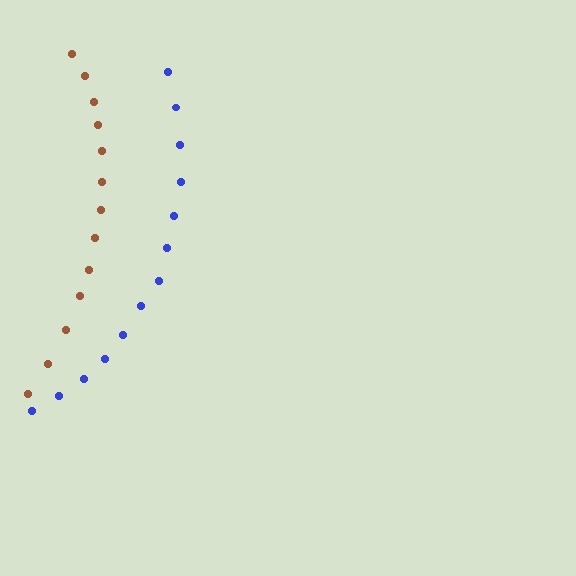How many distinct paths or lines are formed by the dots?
There are 2 distinct paths.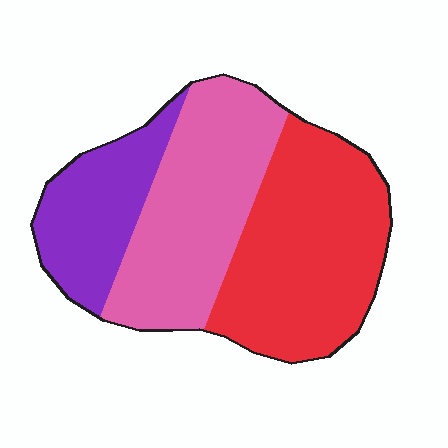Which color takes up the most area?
Red, at roughly 40%.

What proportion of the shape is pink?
Pink takes up about three eighths (3/8) of the shape.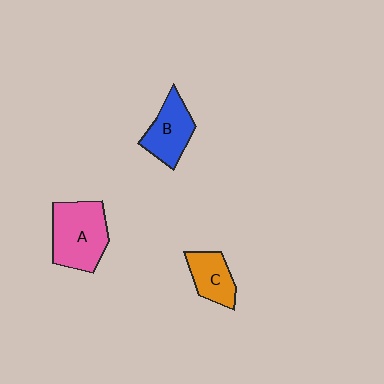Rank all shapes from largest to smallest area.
From largest to smallest: A (pink), B (blue), C (orange).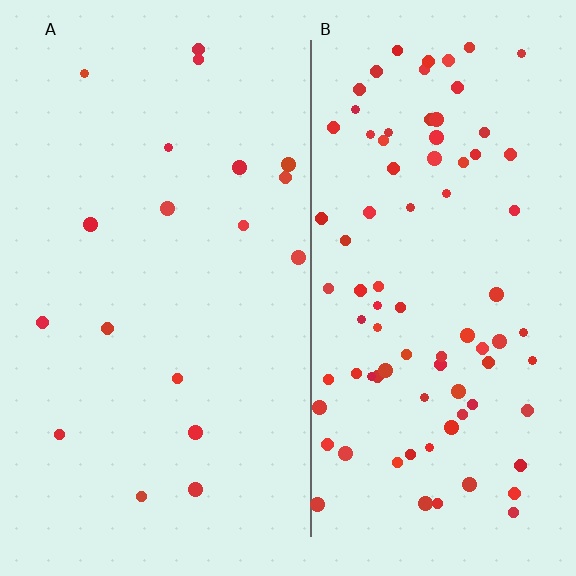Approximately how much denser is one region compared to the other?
Approximately 4.7× — region B over region A.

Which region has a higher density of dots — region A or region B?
B (the right).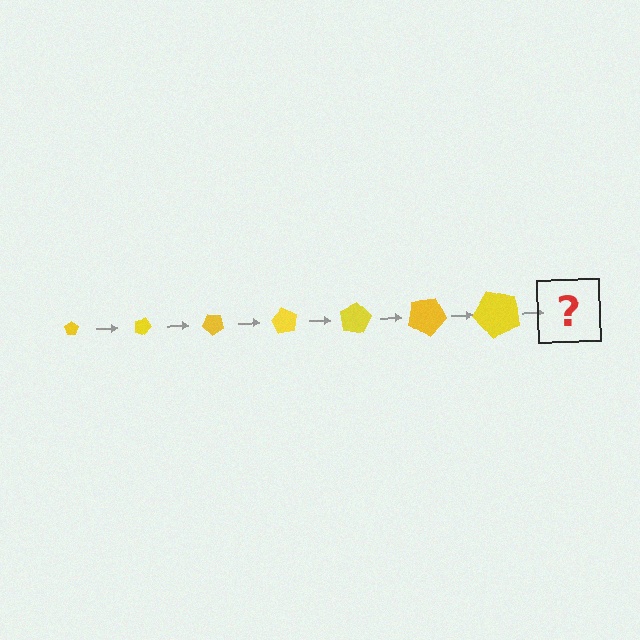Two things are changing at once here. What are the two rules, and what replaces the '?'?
The two rules are that the pentagon grows larger each step and it rotates 20 degrees each step. The '?' should be a pentagon, larger than the previous one and rotated 140 degrees from the start.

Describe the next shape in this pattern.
It should be a pentagon, larger than the previous one and rotated 140 degrees from the start.